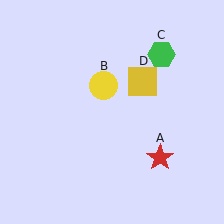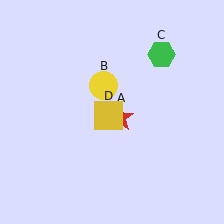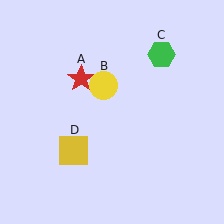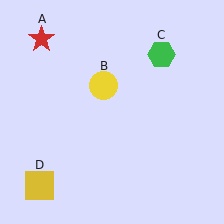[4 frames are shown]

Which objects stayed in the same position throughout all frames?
Yellow circle (object B) and green hexagon (object C) remained stationary.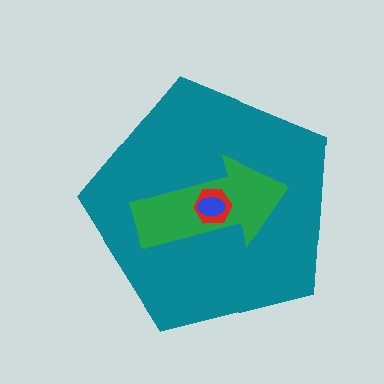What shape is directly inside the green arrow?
The red hexagon.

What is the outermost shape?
The teal pentagon.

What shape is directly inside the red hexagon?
The blue ellipse.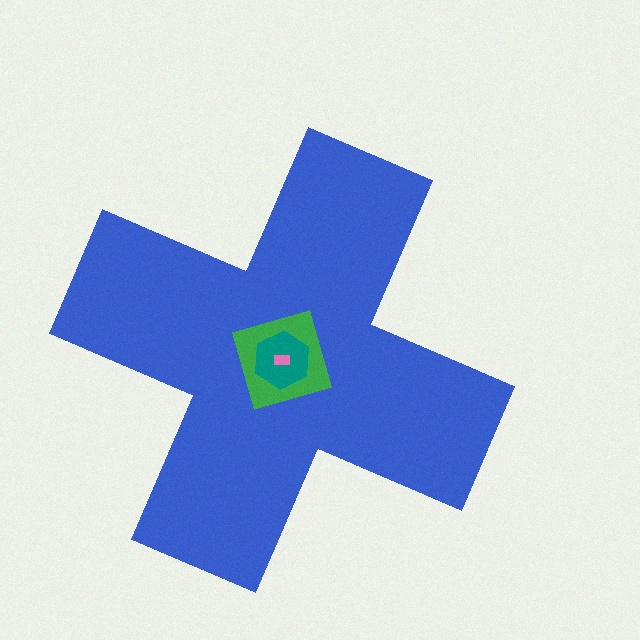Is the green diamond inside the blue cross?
Yes.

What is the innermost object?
The pink rectangle.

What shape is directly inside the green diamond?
The teal hexagon.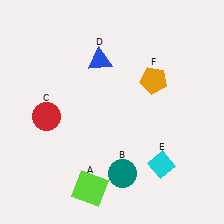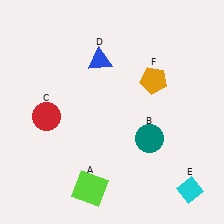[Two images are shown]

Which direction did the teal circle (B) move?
The teal circle (B) moved up.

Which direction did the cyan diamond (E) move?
The cyan diamond (E) moved right.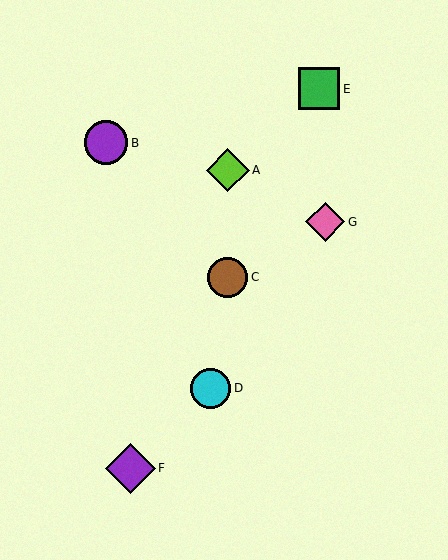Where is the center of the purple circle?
The center of the purple circle is at (106, 142).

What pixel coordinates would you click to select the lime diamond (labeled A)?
Click at (228, 170) to select the lime diamond A.